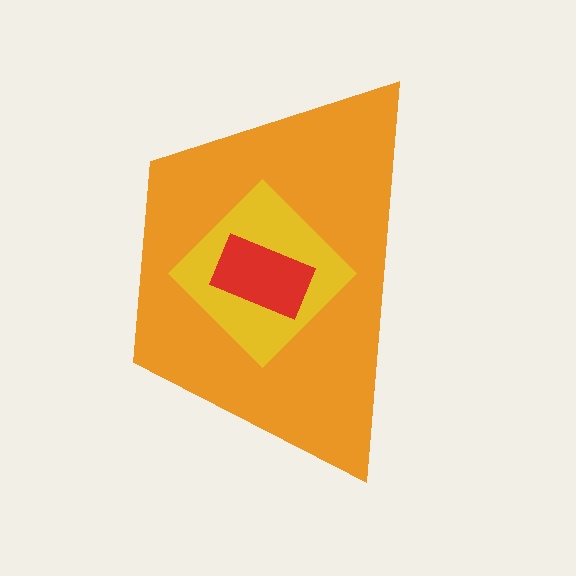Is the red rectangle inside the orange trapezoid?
Yes.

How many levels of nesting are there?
3.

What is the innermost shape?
The red rectangle.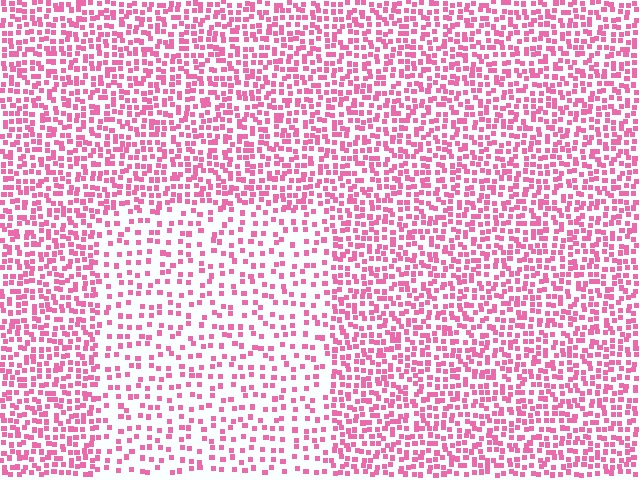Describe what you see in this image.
The image contains small pink elements arranged at two different densities. A rectangle-shaped region is visible where the elements are less densely packed than the surrounding area.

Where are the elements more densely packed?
The elements are more densely packed outside the rectangle boundary.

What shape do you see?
I see a rectangle.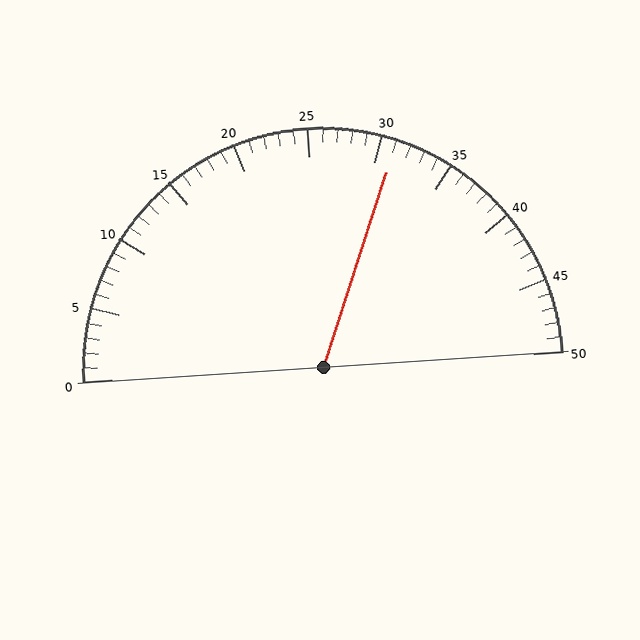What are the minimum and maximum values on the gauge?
The gauge ranges from 0 to 50.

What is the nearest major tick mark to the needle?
The nearest major tick mark is 30.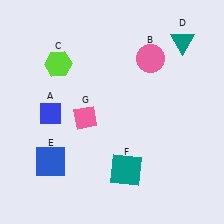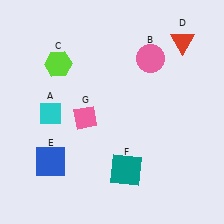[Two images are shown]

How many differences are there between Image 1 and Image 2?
There are 2 differences between the two images.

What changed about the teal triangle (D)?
In Image 1, D is teal. In Image 2, it changed to red.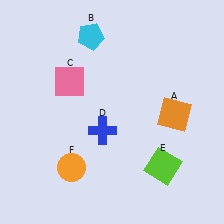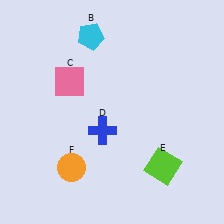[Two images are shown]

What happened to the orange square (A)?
The orange square (A) was removed in Image 2. It was in the bottom-right area of Image 1.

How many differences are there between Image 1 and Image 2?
There is 1 difference between the two images.